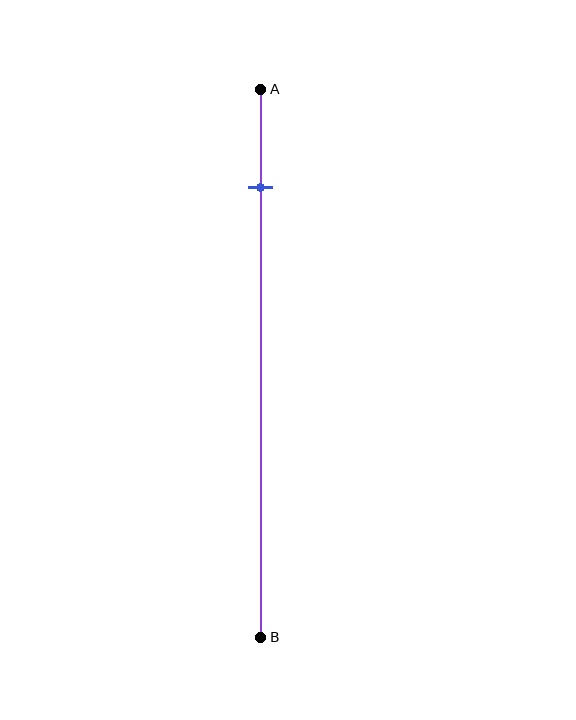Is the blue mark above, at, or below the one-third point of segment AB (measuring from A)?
The blue mark is above the one-third point of segment AB.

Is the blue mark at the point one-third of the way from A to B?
No, the mark is at about 20% from A, not at the 33% one-third point.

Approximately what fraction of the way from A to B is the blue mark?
The blue mark is approximately 20% of the way from A to B.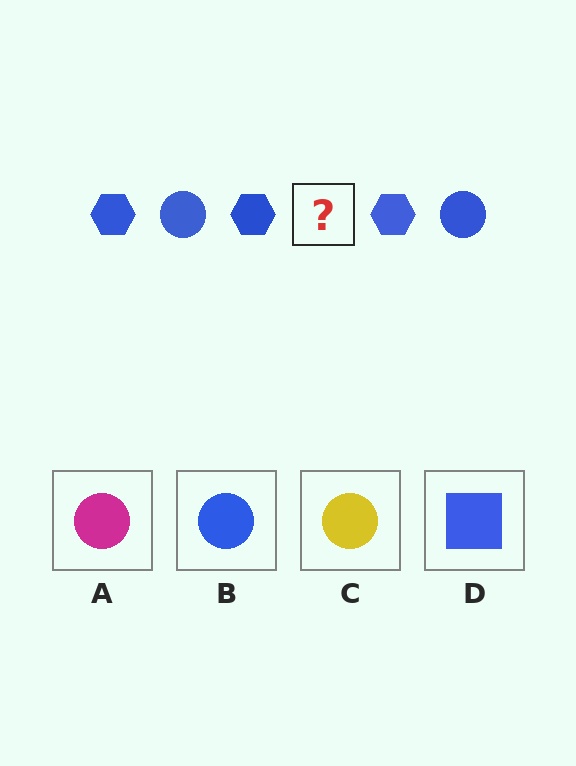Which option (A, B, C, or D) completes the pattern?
B.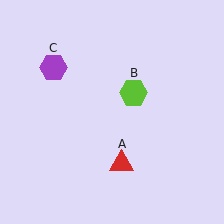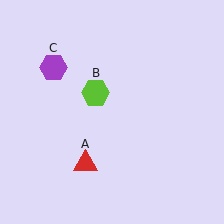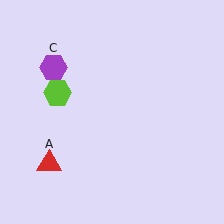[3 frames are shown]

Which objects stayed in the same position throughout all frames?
Purple hexagon (object C) remained stationary.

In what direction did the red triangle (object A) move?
The red triangle (object A) moved left.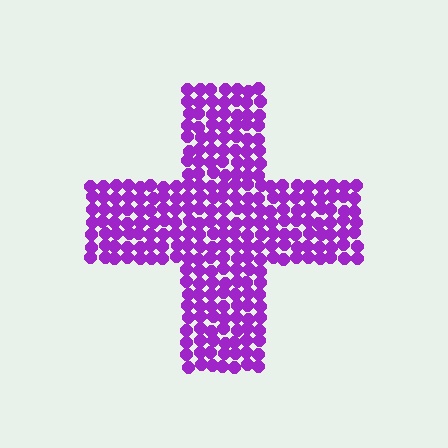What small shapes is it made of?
It is made of small circles.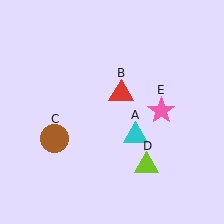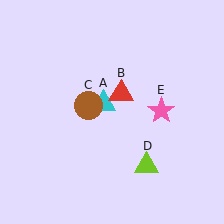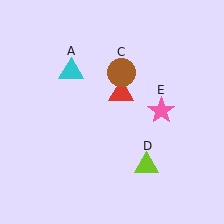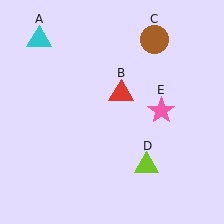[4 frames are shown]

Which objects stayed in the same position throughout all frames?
Red triangle (object B) and lime triangle (object D) and pink star (object E) remained stationary.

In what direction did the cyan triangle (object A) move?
The cyan triangle (object A) moved up and to the left.